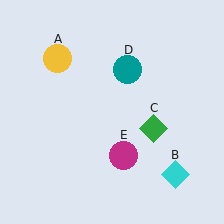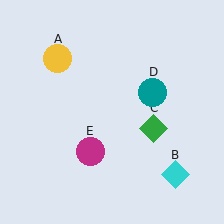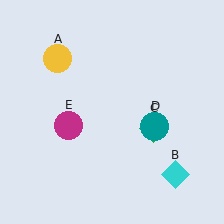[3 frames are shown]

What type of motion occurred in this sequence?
The teal circle (object D), magenta circle (object E) rotated clockwise around the center of the scene.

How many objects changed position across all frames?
2 objects changed position: teal circle (object D), magenta circle (object E).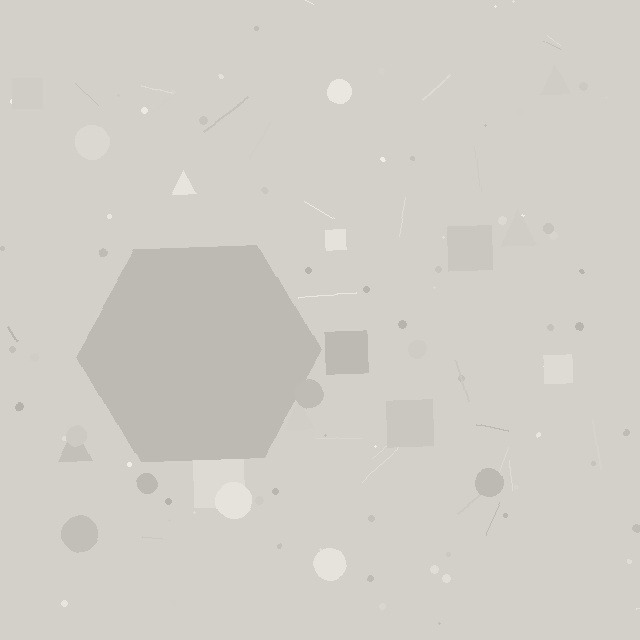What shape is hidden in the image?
A hexagon is hidden in the image.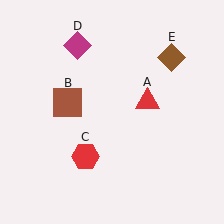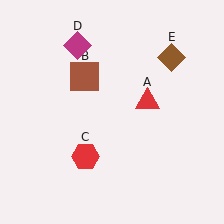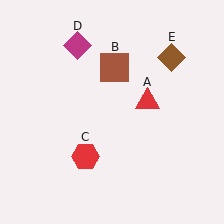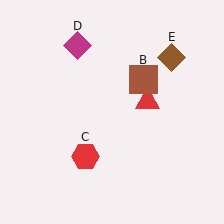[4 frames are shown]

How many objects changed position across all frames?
1 object changed position: brown square (object B).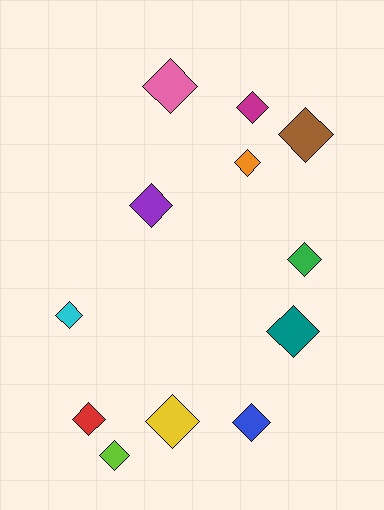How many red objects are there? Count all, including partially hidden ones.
There is 1 red object.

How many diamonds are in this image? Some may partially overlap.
There are 12 diamonds.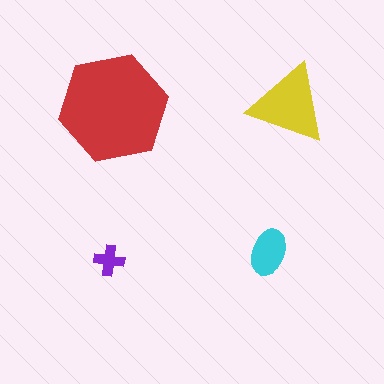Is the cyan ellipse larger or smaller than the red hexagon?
Smaller.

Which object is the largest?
The red hexagon.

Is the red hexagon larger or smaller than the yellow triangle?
Larger.